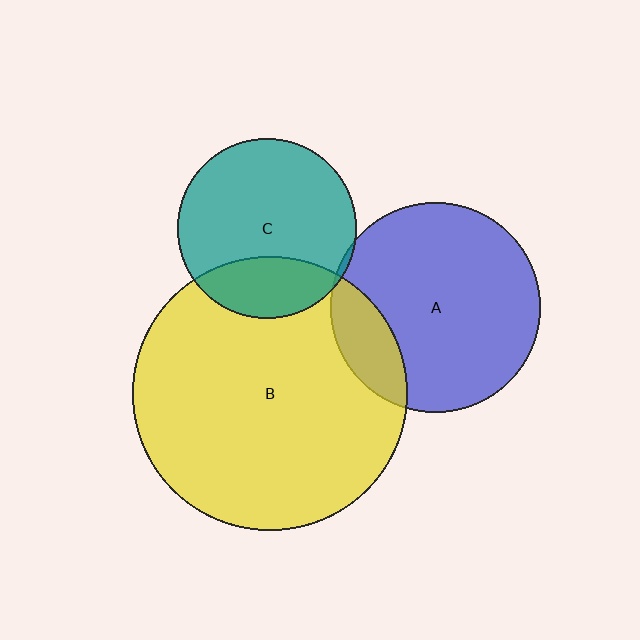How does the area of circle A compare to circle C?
Approximately 1.4 times.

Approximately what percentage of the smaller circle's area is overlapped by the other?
Approximately 5%.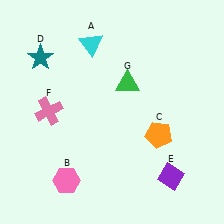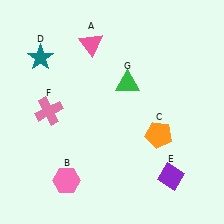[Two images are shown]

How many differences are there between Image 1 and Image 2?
There is 1 difference between the two images.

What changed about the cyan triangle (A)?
In Image 1, A is cyan. In Image 2, it changed to pink.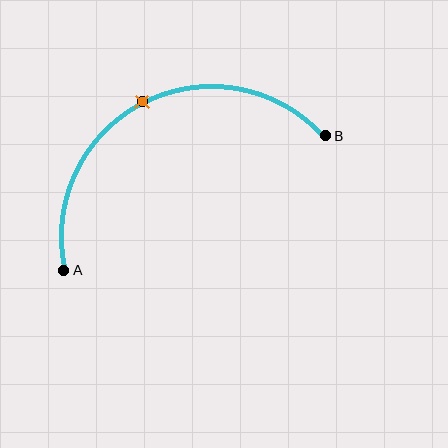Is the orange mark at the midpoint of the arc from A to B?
Yes. The orange mark lies on the arc at equal arc-length from both A and B — it is the arc midpoint.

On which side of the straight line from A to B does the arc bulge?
The arc bulges above the straight line connecting A and B.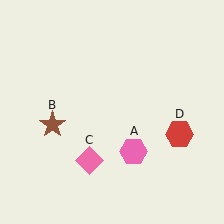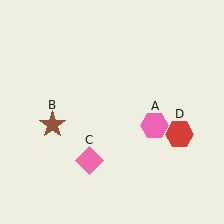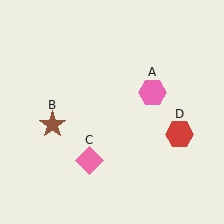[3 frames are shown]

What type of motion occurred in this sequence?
The pink hexagon (object A) rotated counterclockwise around the center of the scene.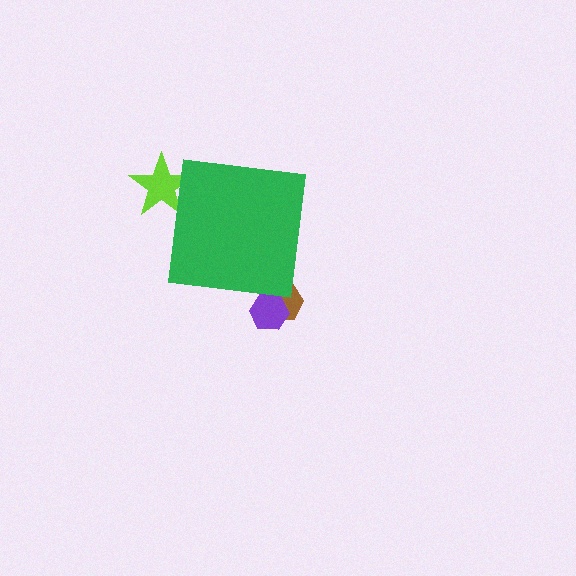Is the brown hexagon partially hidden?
Yes, the brown hexagon is partially hidden behind the green square.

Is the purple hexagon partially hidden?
Yes, the purple hexagon is partially hidden behind the green square.